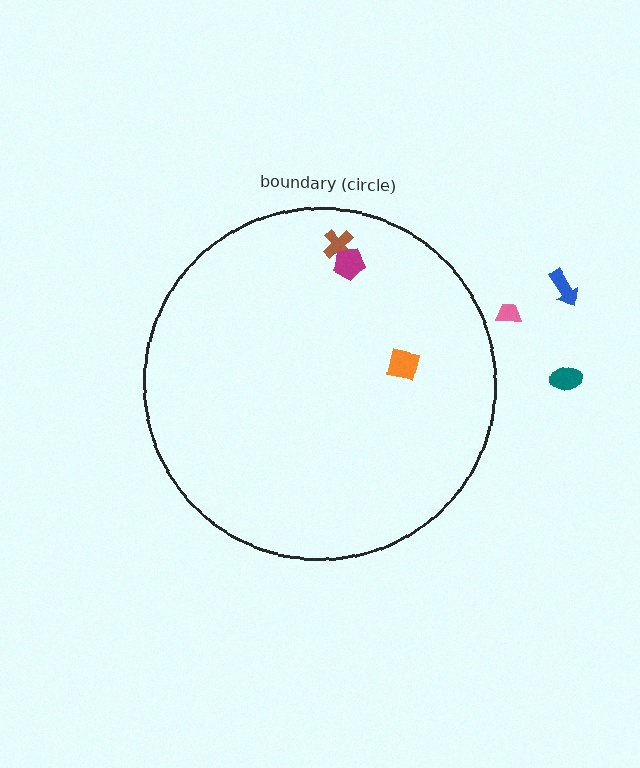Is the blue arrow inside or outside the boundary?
Outside.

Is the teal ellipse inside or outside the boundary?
Outside.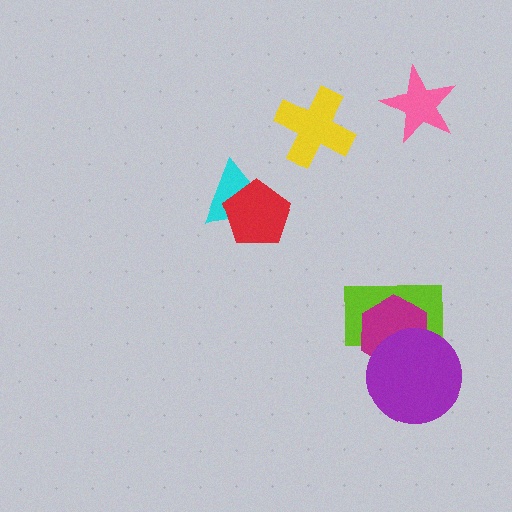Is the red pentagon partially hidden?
No, no other shape covers it.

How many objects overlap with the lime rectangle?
2 objects overlap with the lime rectangle.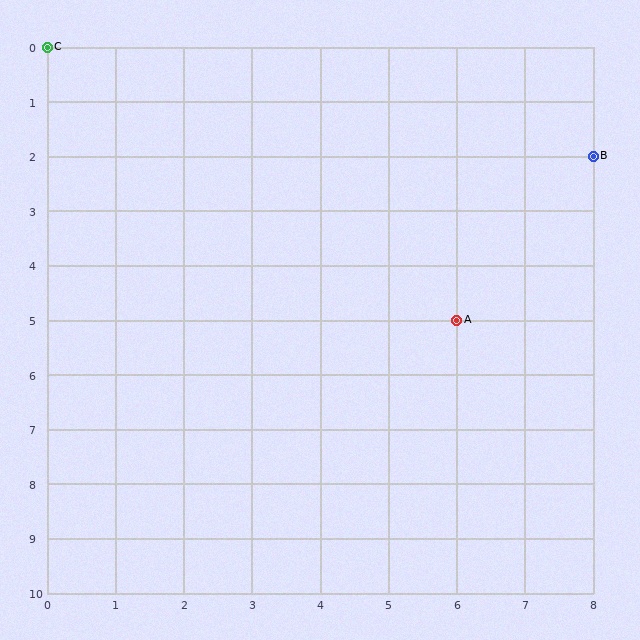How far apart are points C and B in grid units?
Points C and B are 8 columns and 2 rows apart (about 8.2 grid units diagonally).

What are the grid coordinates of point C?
Point C is at grid coordinates (0, 0).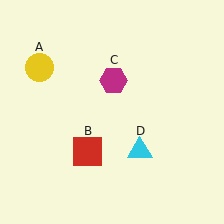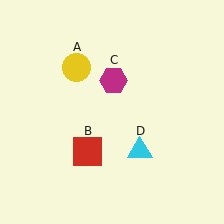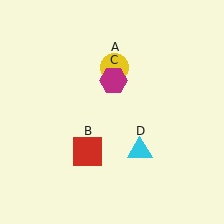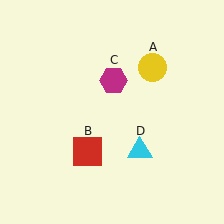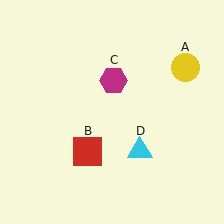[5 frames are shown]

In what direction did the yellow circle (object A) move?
The yellow circle (object A) moved right.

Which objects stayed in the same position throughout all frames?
Red square (object B) and magenta hexagon (object C) and cyan triangle (object D) remained stationary.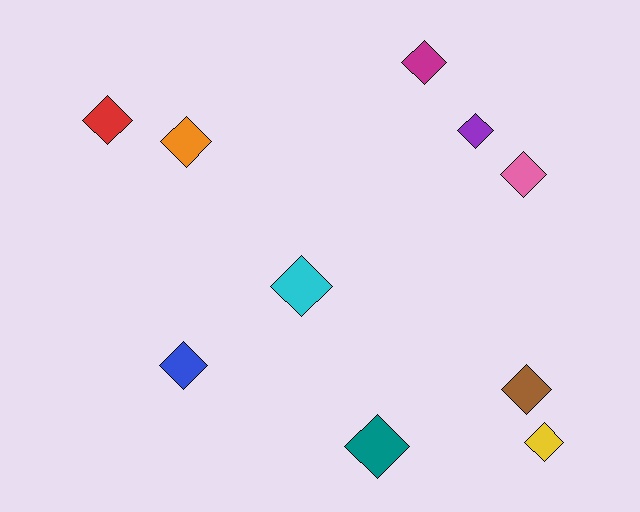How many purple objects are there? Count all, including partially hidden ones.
There is 1 purple object.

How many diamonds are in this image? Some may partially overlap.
There are 10 diamonds.